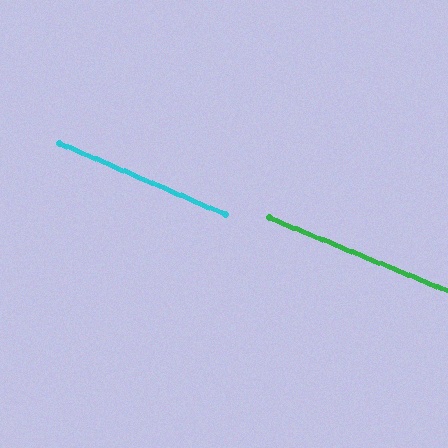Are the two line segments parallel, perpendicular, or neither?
Parallel — their directions differ by only 1.0°.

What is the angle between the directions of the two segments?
Approximately 1 degree.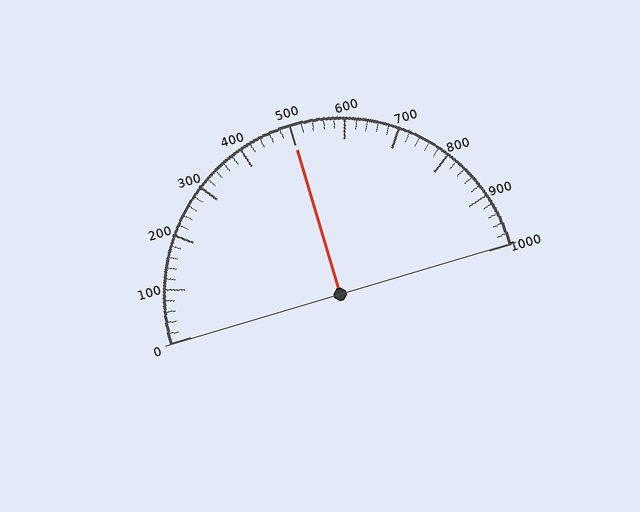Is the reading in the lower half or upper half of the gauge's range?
The reading is in the upper half of the range (0 to 1000).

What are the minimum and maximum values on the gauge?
The gauge ranges from 0 to 1000.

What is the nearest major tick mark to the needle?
The nearest major tick mark is 500.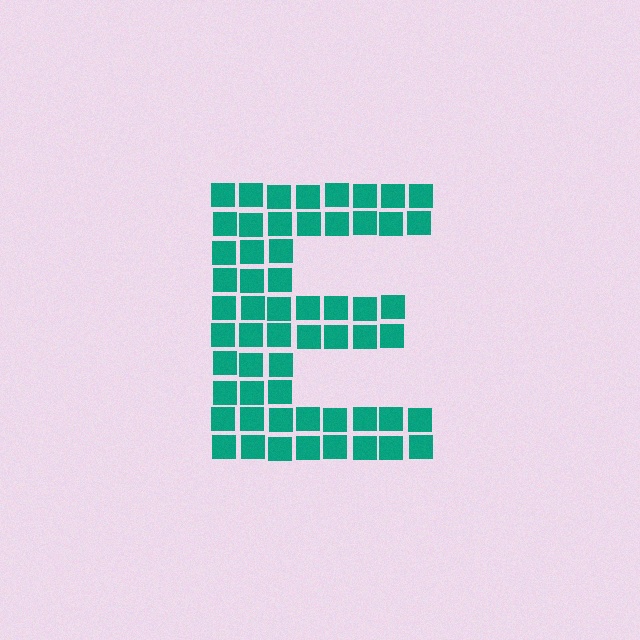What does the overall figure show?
The overall figure shows the letter E.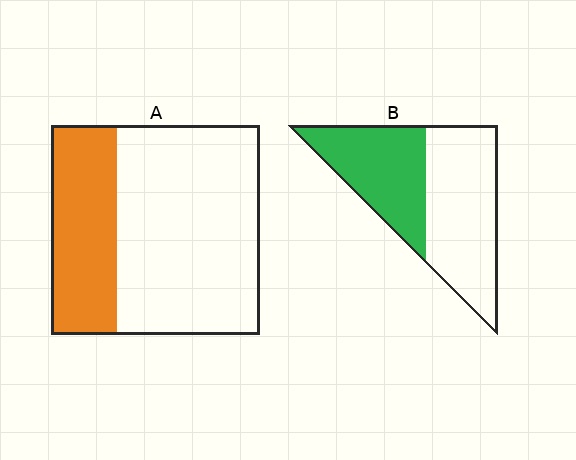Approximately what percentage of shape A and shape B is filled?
A is approximately 30% and B is approximately 45%.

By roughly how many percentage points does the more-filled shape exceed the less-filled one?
By roughly 10 percentage points (B over A).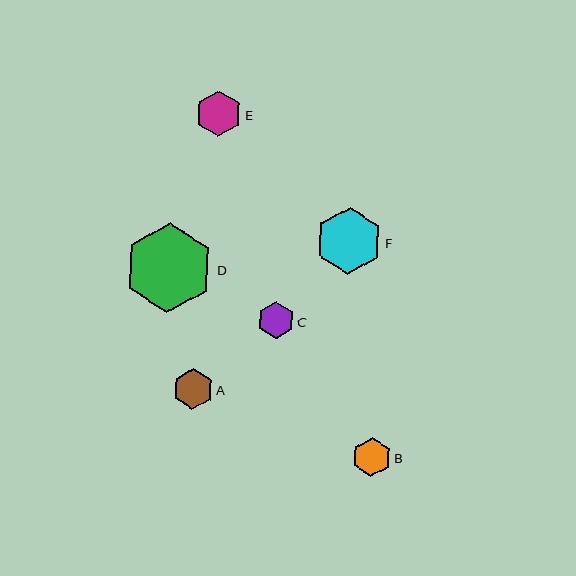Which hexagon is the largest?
Hexagon D is the largest with a size of approximately 89 pixels.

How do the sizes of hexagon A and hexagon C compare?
Hexagon A and hexagon C are approximately the same size.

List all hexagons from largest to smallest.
From largest to smallest: D, F, E, A, B, C.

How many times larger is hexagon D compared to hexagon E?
Hexagon D is approximately 1.9 times the size of hexagon E.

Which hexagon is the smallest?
Hexagon C is the smallest with a size of approximately 37 pixels.